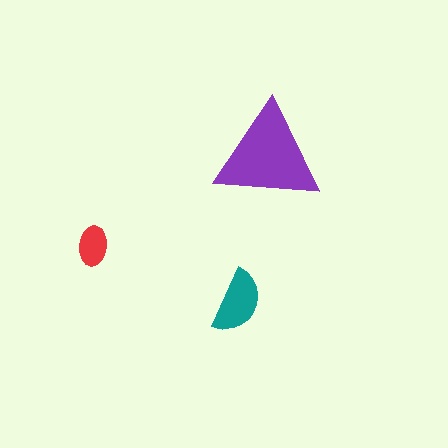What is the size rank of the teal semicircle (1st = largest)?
2nd.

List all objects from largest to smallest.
The purple triangle, the teal semicircle, the red ellipse.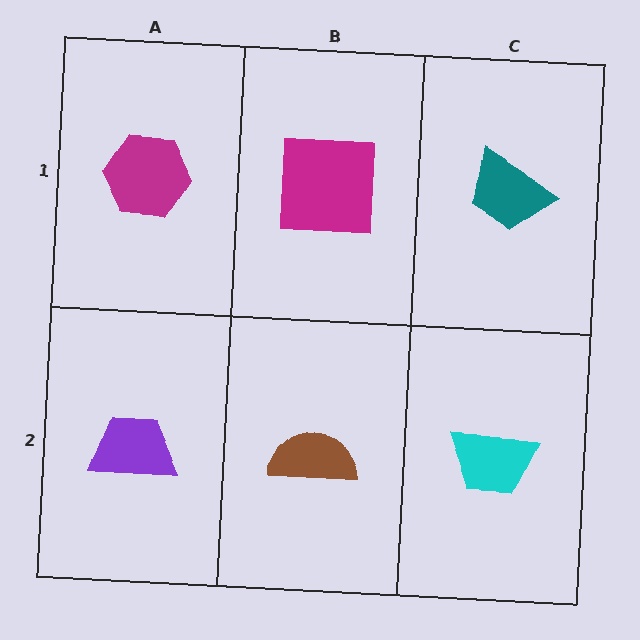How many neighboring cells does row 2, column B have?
3.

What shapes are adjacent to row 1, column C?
A cyan trapezoid (row 2, column C), a magenta square (row 1, column B).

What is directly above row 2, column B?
A magenta square.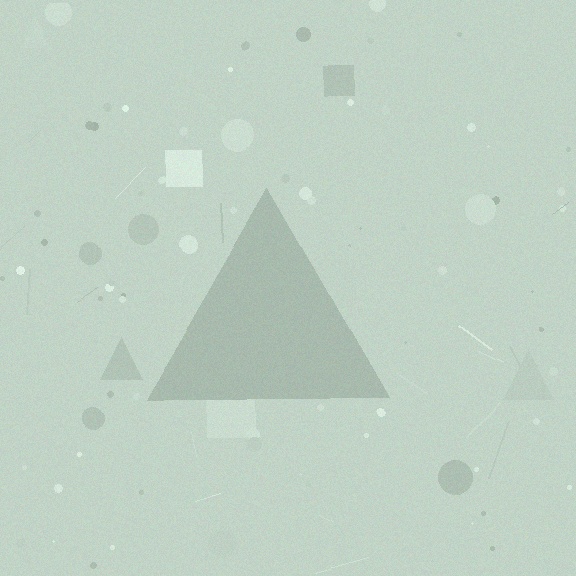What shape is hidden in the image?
A triangle is hidden in the image.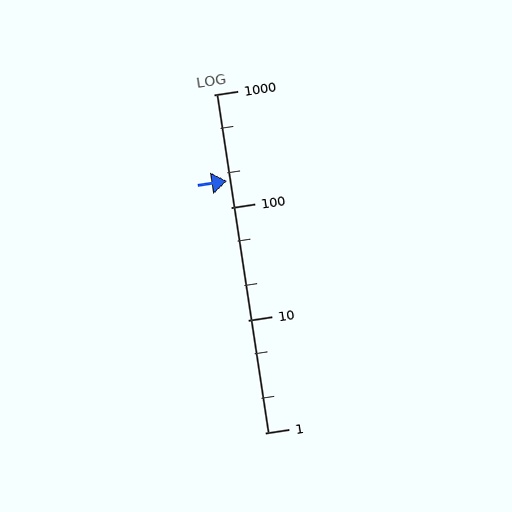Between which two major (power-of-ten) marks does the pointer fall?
The pointer is between 100 and 1000.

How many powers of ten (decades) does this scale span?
The scale spans 3 decades, from 1 to 1000.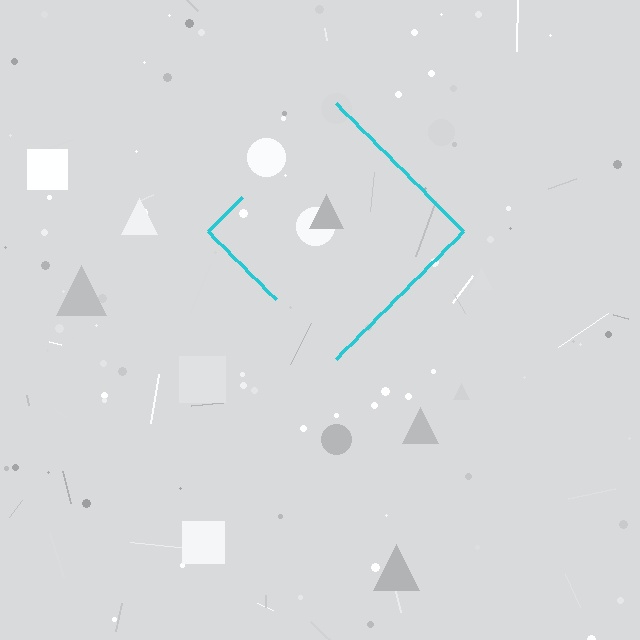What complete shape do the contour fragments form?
The contour fragments form a diamond.